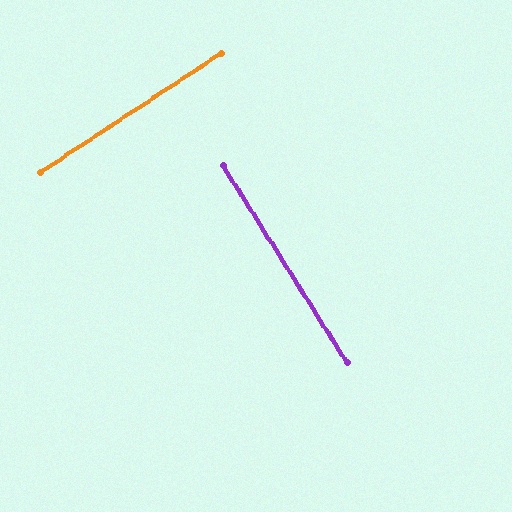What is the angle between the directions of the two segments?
Approximately 89 degrees.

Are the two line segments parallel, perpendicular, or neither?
Perpendicular — they meet at approximately 89°.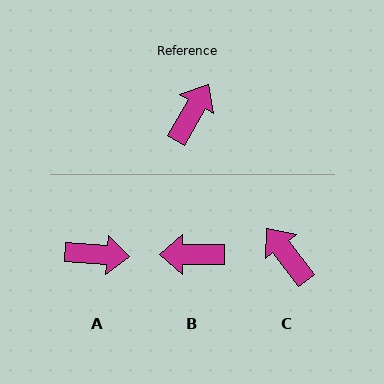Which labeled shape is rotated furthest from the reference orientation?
B, about 120 degrees away.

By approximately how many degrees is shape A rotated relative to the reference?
Approximately 64 degrees clockwise.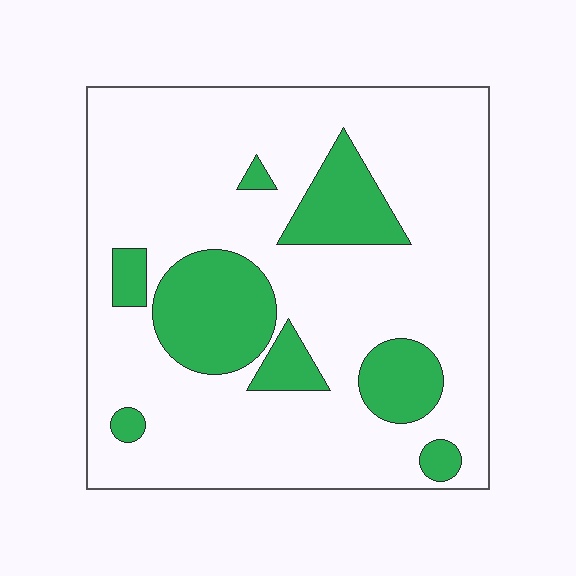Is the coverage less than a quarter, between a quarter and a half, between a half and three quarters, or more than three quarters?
Less than a quarter.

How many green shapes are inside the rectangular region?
8.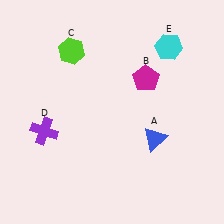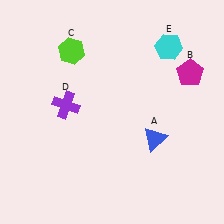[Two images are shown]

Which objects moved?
The objects that moved are: the magenta pentagon (B), the purple cross (D).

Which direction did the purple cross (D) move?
The purple cross (D) moved up.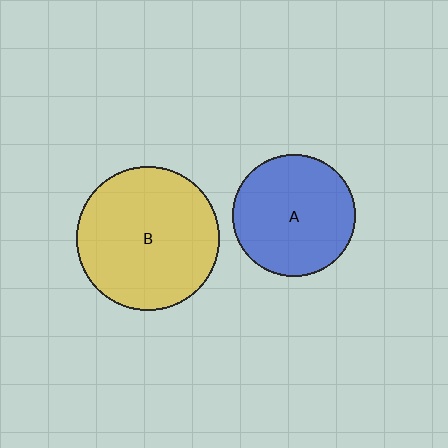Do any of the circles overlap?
No, none of the circles overlap.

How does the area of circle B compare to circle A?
Approximately 1.4 times.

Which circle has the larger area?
Circle B (yellow).